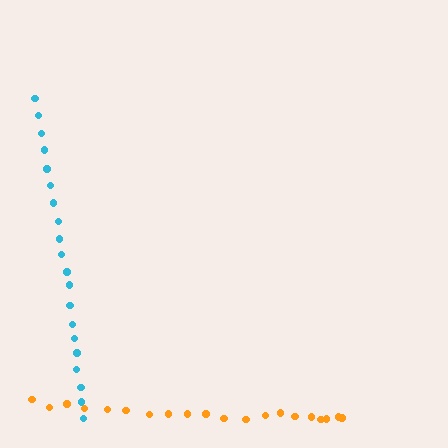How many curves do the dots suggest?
There are 2 distinct paths.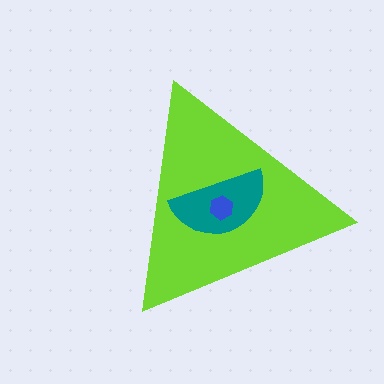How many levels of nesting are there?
3.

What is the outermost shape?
The lime triangle.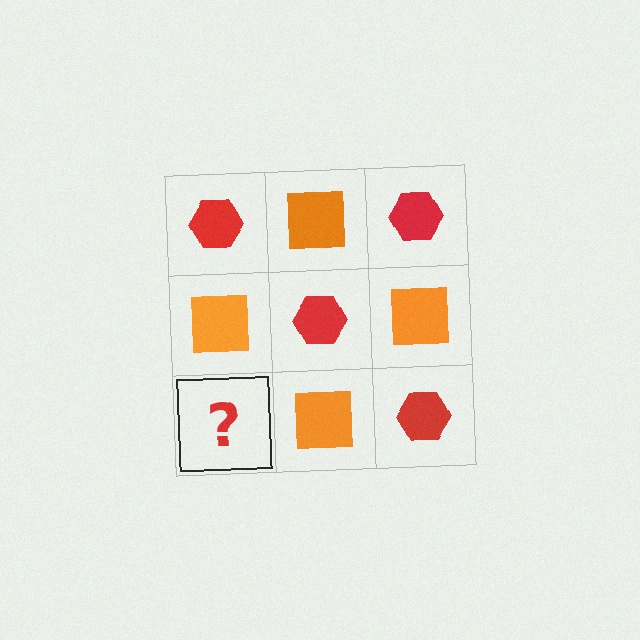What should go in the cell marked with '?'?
The missing cell should contain a red hexagon.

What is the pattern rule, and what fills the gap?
The rule is that it alternates red hexagon and orange square in a checkerboard pattern. The gap should be filled with a red hexagon.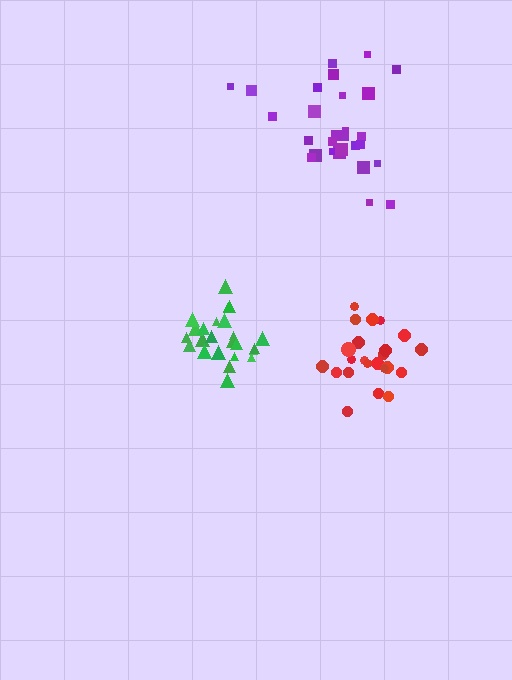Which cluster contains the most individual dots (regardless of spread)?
Purple (28).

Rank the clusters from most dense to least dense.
green, red, purple.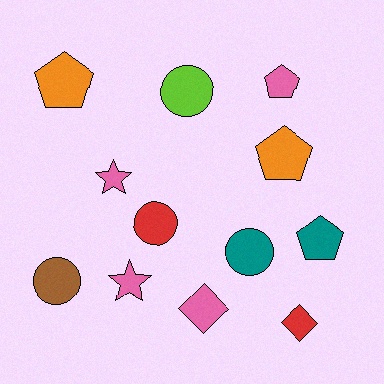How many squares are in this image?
There are no squares.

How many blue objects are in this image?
There are no blue objects.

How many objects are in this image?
There are 12 objects.